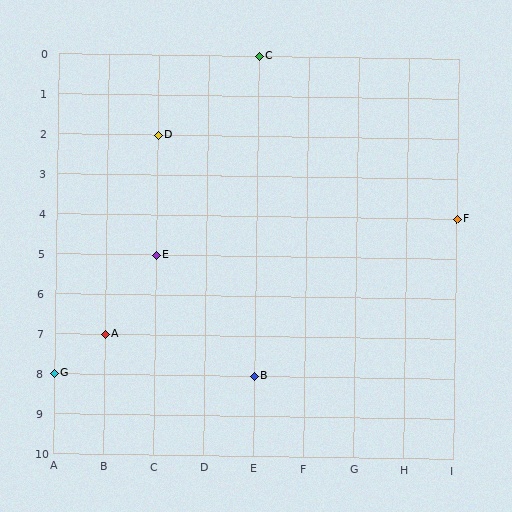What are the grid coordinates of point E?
Point E is at grid coordinates (C, 5).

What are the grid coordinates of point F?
Point F is at grid coordinates (I, 4).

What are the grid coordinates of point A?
Point A is at grid coordinates (B, 7).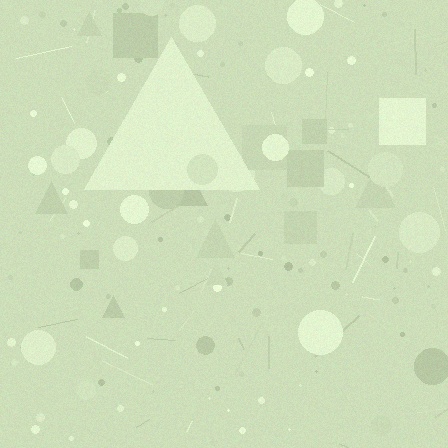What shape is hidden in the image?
A triangle is hidden in the image.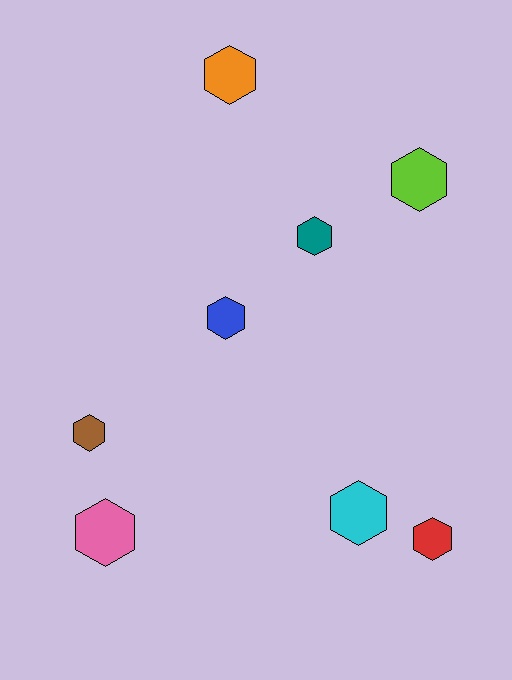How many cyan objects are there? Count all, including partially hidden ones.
There is 1 cyan object.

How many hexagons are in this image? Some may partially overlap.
There are 8 hexagons.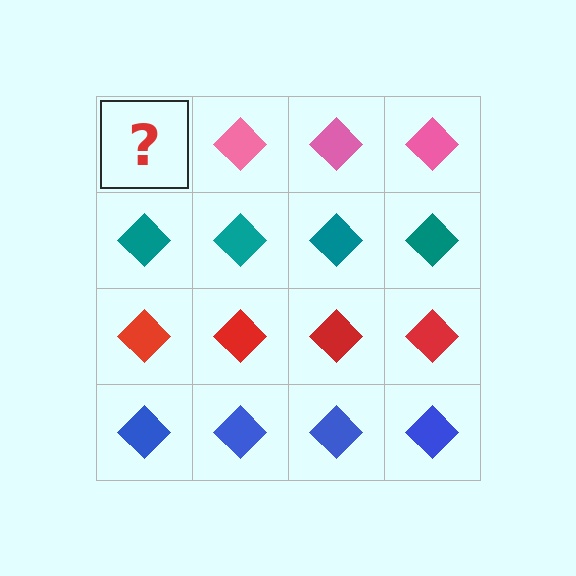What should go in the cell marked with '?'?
The missing cell should contain a pink diamond.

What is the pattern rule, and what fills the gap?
The rule is that each row has a consistent color. The gap should be filled with a pink diamond.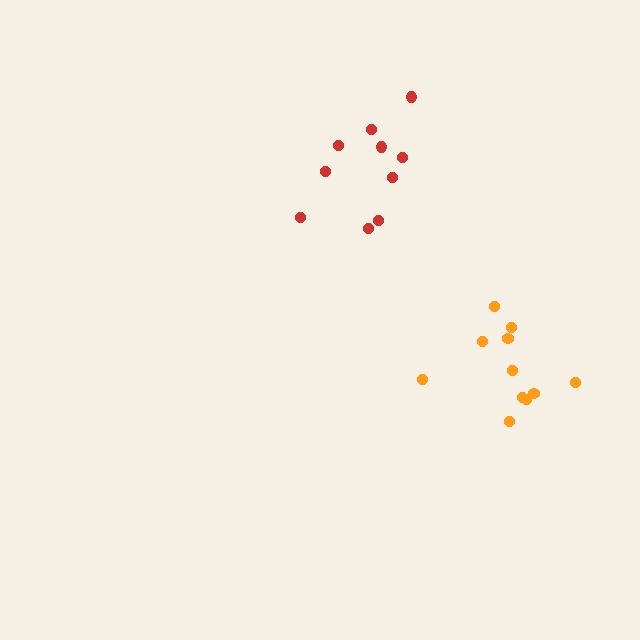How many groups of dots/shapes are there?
There are 2 groups.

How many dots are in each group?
Group 1: 11 dots, Group 2: 10 dots (21 total).